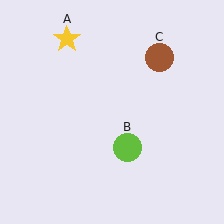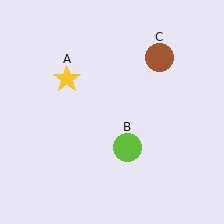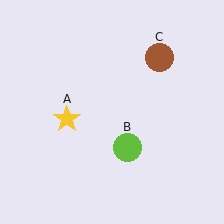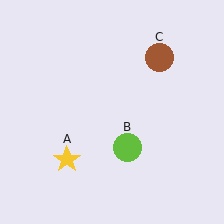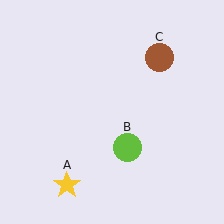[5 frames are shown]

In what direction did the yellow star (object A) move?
The yellow star (object A) moved down.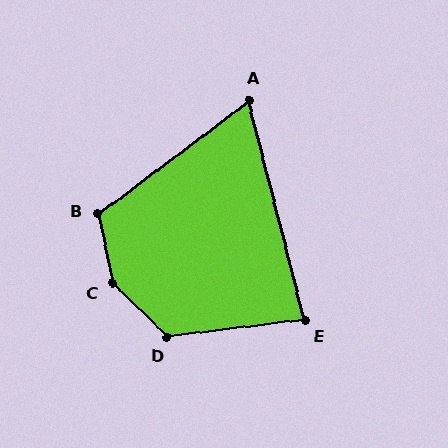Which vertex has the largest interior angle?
C, at approximately 146 degrees.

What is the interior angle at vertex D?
Approximately 129 degrees (obtuse).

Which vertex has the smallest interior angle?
A, at approximately 68 degrees.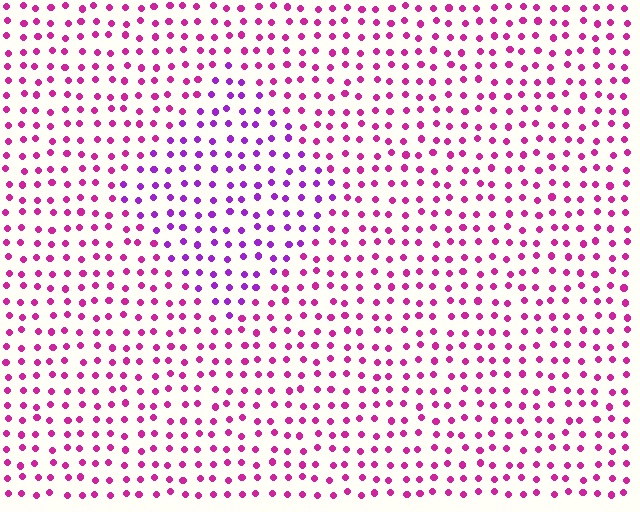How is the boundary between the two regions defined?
The boundary is defined purely by a slight shift in hue (about 34 degrees). Spacing, size, and orientation are identical on both sides.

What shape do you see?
I see a diamond.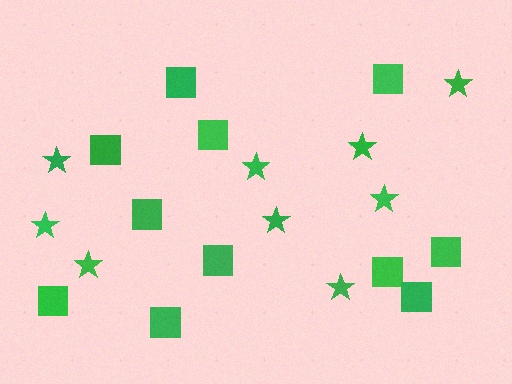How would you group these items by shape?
There are 2 groups: one group of squares (11) and one group of stars (9).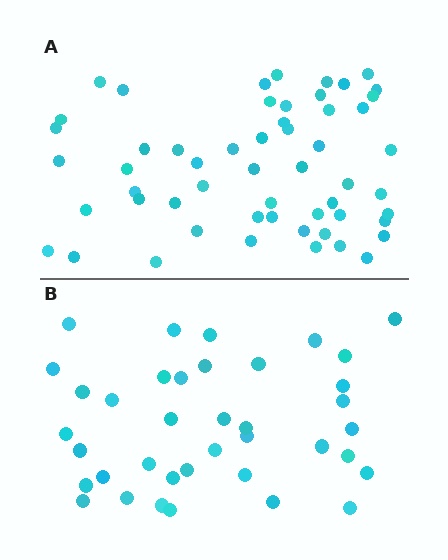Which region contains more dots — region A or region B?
Region A (the top region) has more dots.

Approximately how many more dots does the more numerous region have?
Region A has approximately 15 more dots than region B.